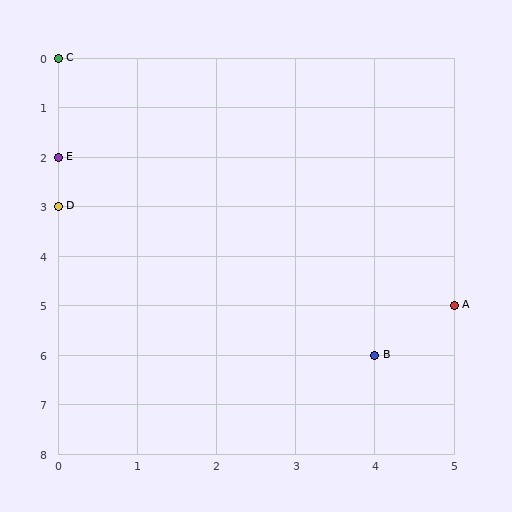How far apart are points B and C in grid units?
Points B and C are 4 columns and 6 rows apart (about 7.2 grid units diagonally).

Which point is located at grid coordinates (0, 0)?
Point C is at (0, 0).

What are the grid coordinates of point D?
Point D is at grid coordinates (0, 3).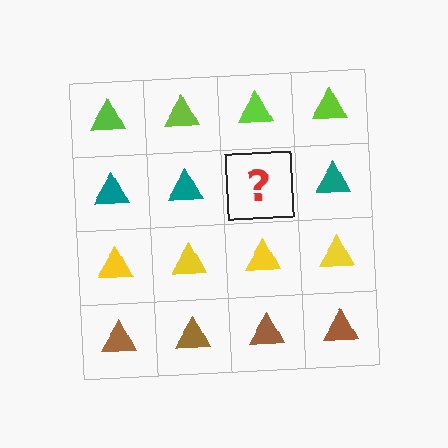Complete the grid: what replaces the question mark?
The question mark should be replaced with a teal triangle.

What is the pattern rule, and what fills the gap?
The rule is that each row has a consistent color. The gap should be filled with a teal triangle.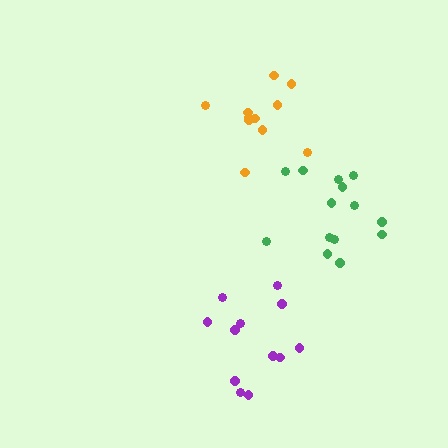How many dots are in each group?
Group 1: 11 dots, Group 2: 12 dots, Group 3: 14 dots (37 total).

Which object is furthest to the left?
The purple cluster is leftmost.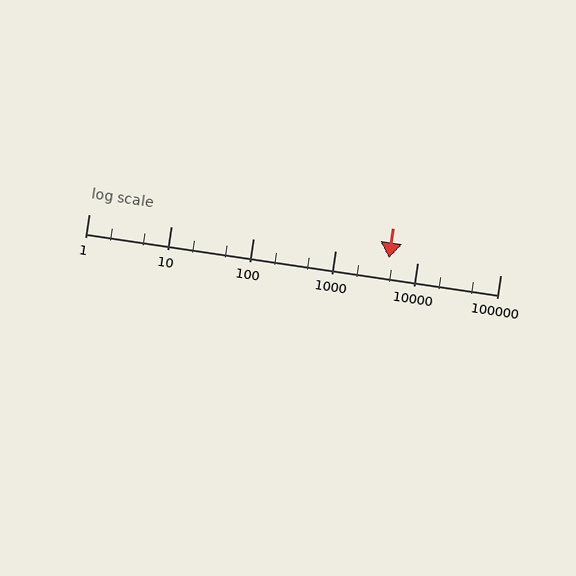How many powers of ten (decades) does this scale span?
The scale spans 5 decades, from 1 to 100000.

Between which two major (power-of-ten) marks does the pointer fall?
The pointer is between 1000 and 10000.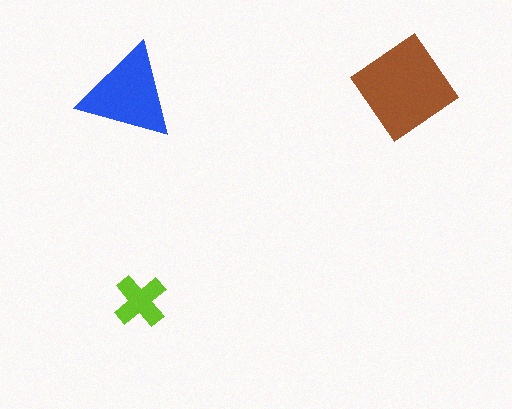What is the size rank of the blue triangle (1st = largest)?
2nd.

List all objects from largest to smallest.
The brown diamond, the blue triangle, the lime cross.